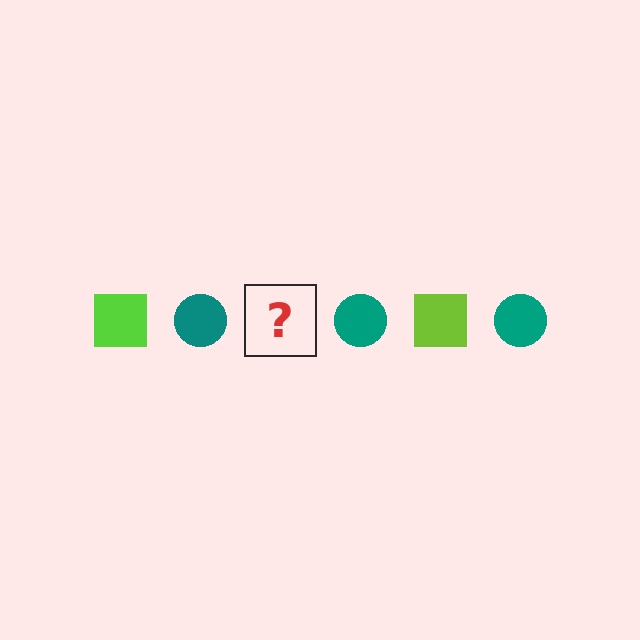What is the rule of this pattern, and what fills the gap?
The rule is that the pattern alternates between lime square and teal circle. The gap should be filled with a lime square.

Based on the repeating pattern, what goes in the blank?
The blank should be a lime square.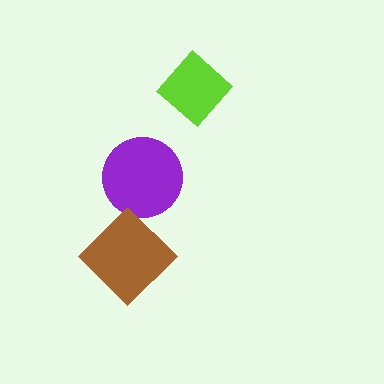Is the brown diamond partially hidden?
No, no other shape covers it.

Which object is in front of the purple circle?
The brown diamond is in front of the purple circle.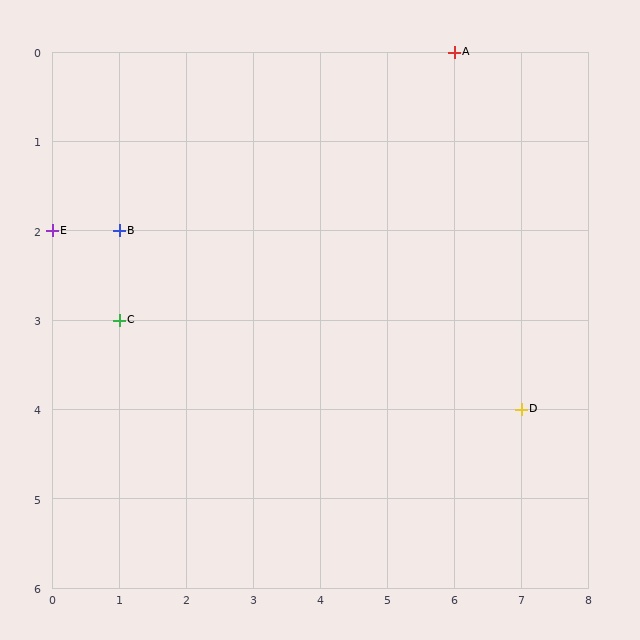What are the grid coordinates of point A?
Point A is at grid coordinates (6, 0).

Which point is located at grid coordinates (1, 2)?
Point B is at (1, 2).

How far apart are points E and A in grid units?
Points E and A are 6 columns and 2 rows apart (about 6.3 grid units diagonally).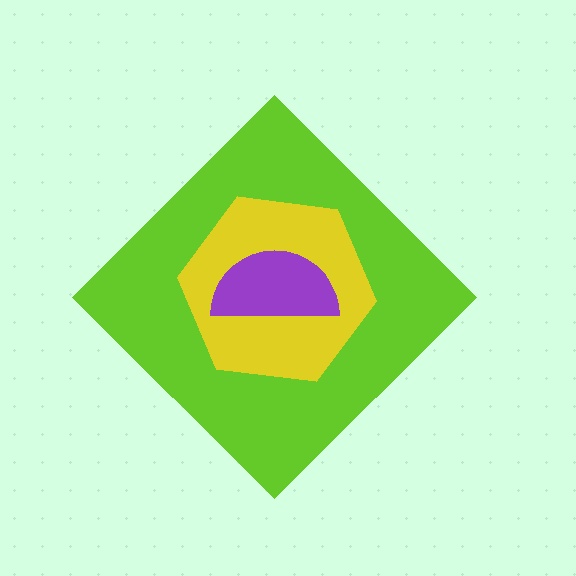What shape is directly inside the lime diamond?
The yellow hexagon.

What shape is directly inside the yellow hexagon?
The purple semicircle.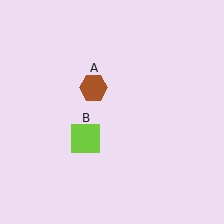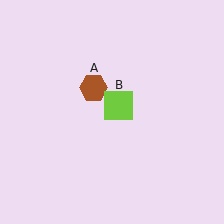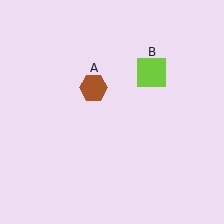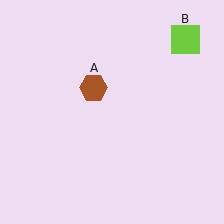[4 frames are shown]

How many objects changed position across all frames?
1 object changed position: lime square (object B).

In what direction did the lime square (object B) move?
The lime square (object B) moved up and to the right.